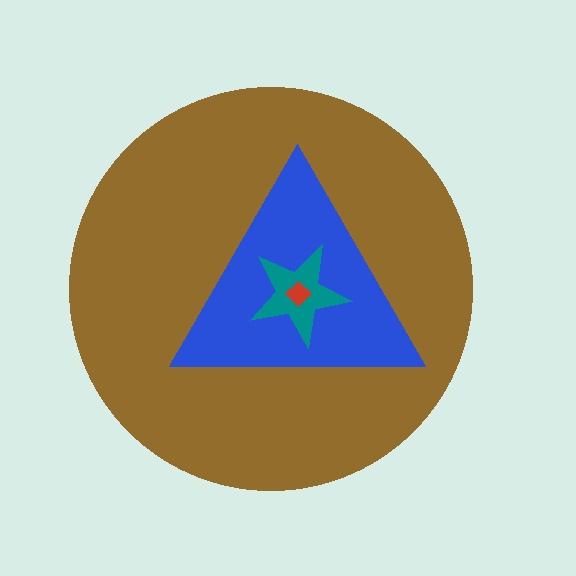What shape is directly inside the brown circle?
The blue triangle.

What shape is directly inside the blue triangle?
The teal star.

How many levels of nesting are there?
4.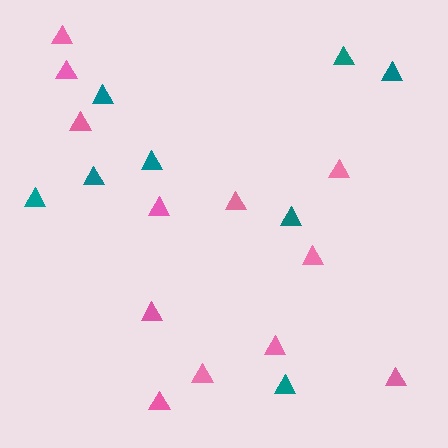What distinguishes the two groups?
There are 2 groups: one group of teal triangles (8) and one group of pink triangles (12).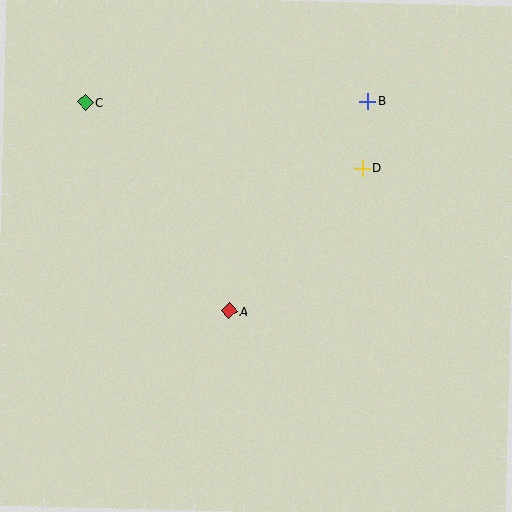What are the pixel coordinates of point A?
Point A is at (229, 311).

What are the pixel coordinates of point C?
Point C is at (85, 102).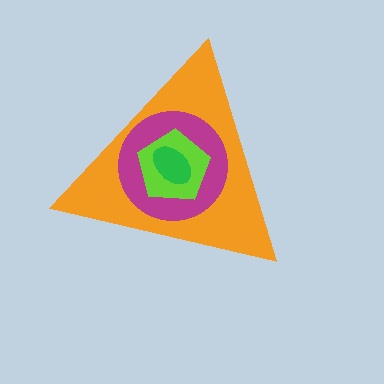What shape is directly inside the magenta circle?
The lime pentagon.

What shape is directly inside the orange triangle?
The magenta circle.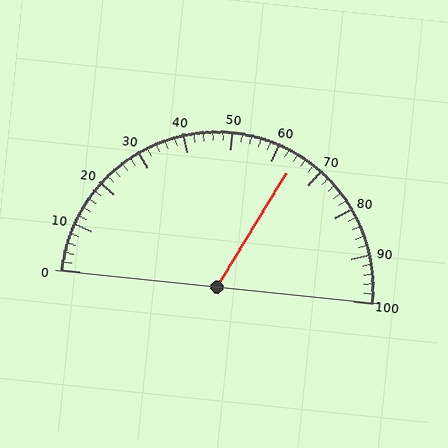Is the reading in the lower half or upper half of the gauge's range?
The reading is in the upper half of the range (0 to 100).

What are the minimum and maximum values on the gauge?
The gauge ranges from 0 to 100.